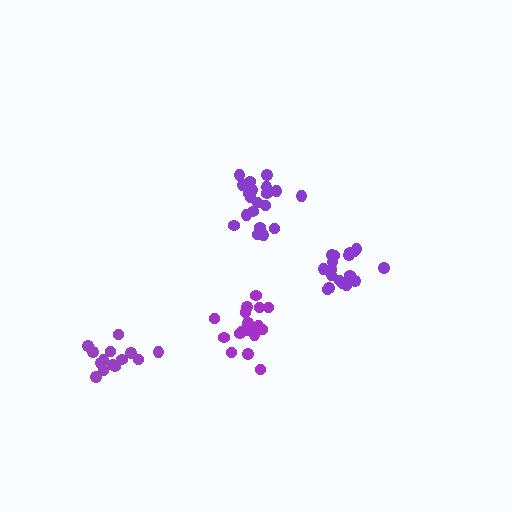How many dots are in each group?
Group 1: 19 dots, Group 2: 20 dots, Group 3: 19 dots, Group 4: 14 dots (72 total).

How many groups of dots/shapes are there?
There are 4 groups.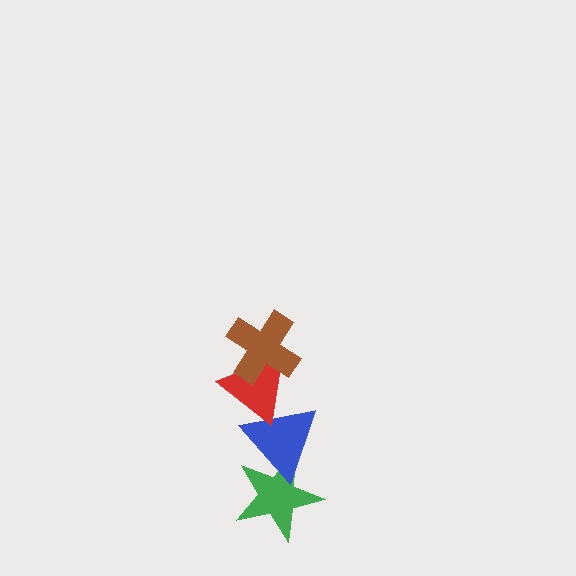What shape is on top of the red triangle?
The brown cross is on top of the red triangle.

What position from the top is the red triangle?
The red triangle is 2nd from the top.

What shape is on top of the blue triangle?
The red triangle is on top of the blue triangle.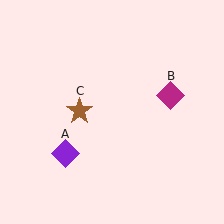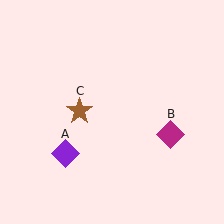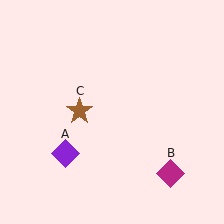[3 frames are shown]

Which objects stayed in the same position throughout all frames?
Purple diamond (object A) and brown star (object C) remained stationary.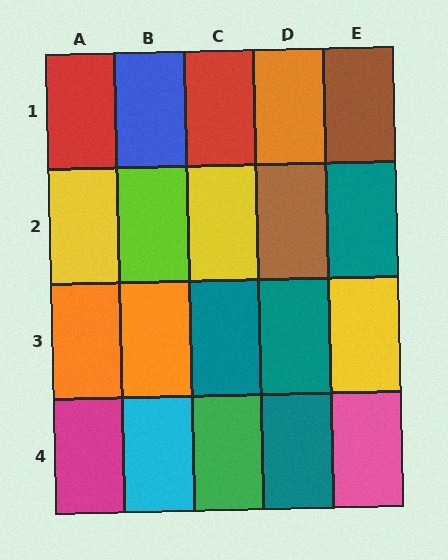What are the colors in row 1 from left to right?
Red, blue, red, orange, brown.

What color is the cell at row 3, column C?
Teal.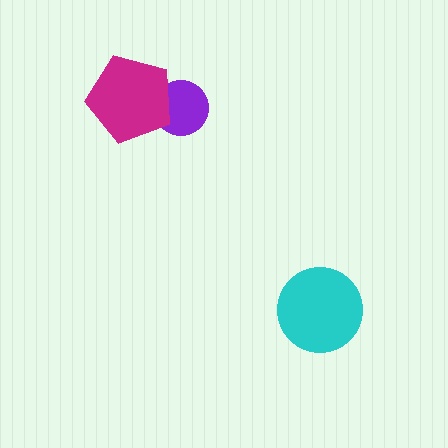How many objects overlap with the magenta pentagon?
1 object overlaps with the magenta pentagon.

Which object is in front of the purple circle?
The magenta pentagon is in front of the purple circle.